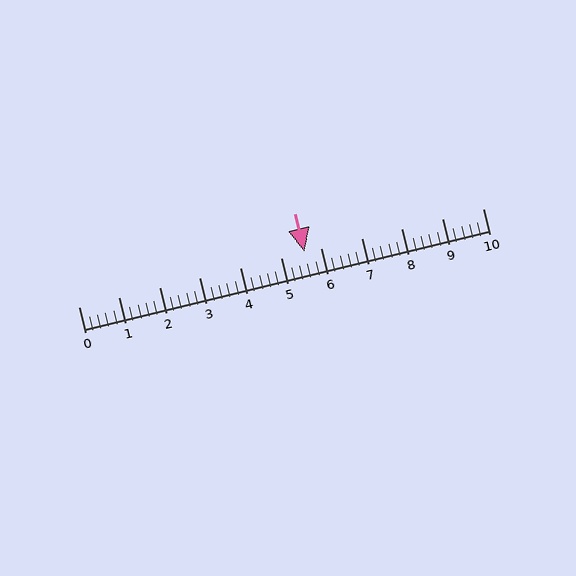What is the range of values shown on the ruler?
The ruler shows values from 0 to 10.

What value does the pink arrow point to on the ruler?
The pink arrow points to approximately 5.6.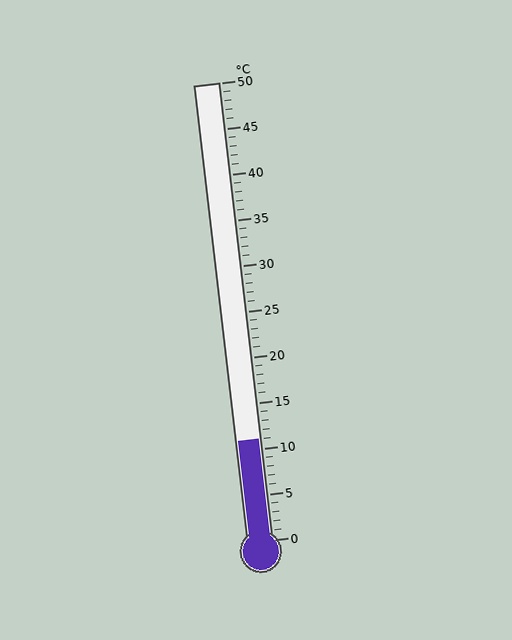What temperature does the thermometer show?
The thermometer shows approximately 11°C.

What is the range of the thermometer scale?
The thermometer scale ranges from 0°C to 50°C.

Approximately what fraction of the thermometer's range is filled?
The thermometer is filled to approximately 20% of its range.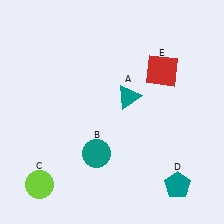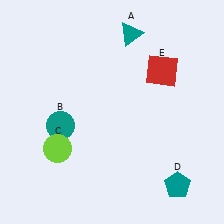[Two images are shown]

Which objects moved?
The objects that moved are: the teal triangle (A), the teal circle (B), the lime circle (C).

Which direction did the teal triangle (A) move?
The teal triangle (A) moved up.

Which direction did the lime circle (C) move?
The lime circle (C) moved up.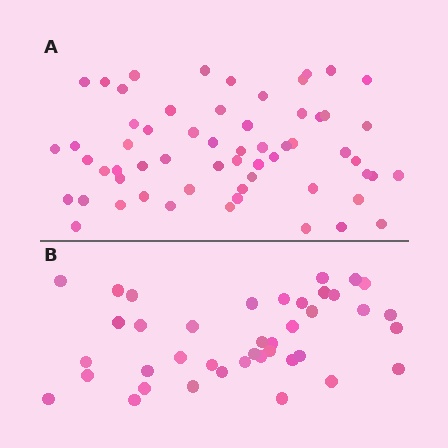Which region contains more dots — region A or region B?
Region A (the top region) has more dots.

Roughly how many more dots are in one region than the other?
Region A has approximately 20 more dots than region B.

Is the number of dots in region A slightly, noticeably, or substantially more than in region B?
Region A has substantially more. The ratio is roughly 1.5 to 1.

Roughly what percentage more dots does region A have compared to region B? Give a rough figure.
About 50% more.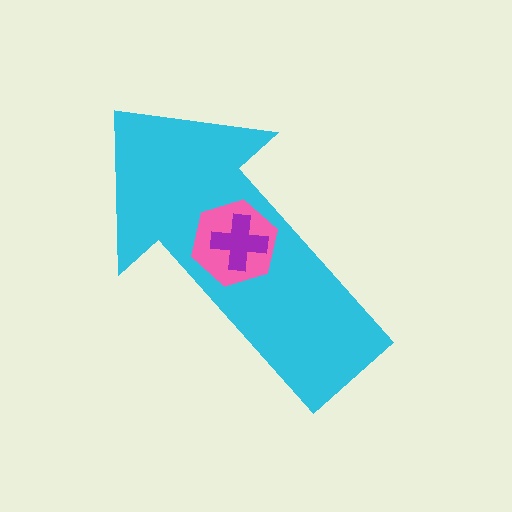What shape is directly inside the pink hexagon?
The purple cross.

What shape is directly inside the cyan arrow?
The pink hexagon.